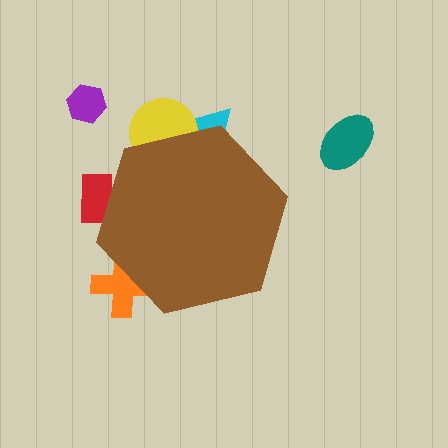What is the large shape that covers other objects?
A brown hexagon.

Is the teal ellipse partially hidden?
No, the teal ellipse is fully visible.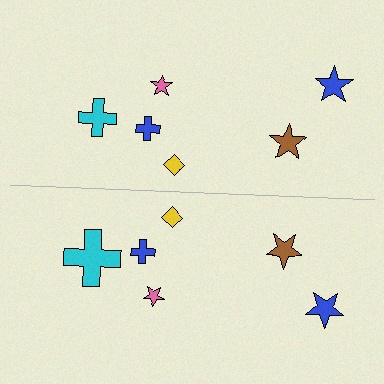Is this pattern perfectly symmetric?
No, the pattern is not perfectly symmetric. The cyan cross on the bottom side has a different size than its mirror counterpart.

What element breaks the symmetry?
The cyan cross on the bottom side has a different size than its mirror counterpart.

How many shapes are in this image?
There are 12 shapes in this image.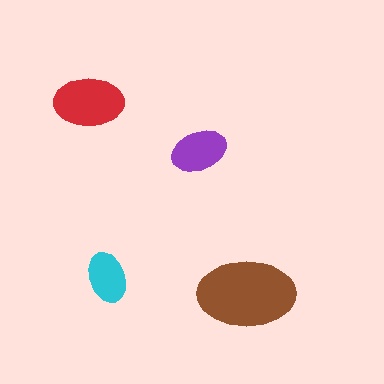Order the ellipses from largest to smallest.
the brown one, the red one, the purple one, the cyan one.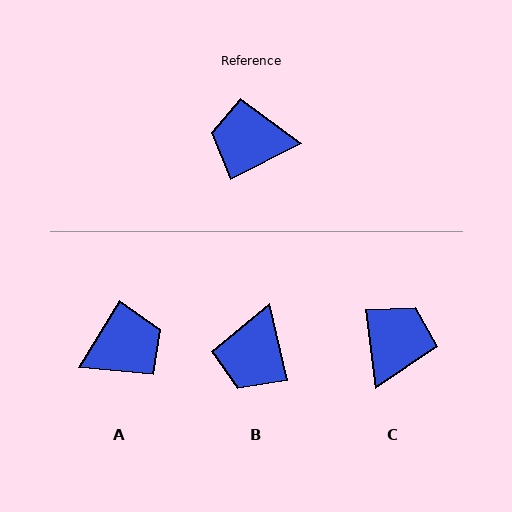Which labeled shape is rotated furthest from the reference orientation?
A, about 148 degrees away.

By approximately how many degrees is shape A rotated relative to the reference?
Approximately 148 degrees clockwise.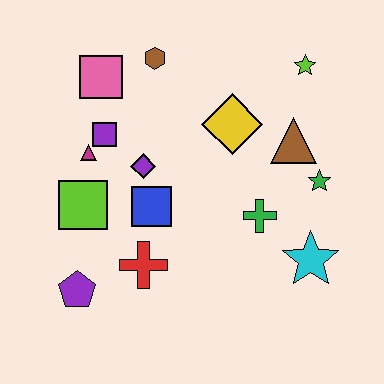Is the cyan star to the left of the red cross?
No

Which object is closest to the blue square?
The purple diamond is closest to the blue square.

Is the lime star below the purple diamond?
No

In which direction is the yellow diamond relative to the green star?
The yellow diamond is to the left of the green star.